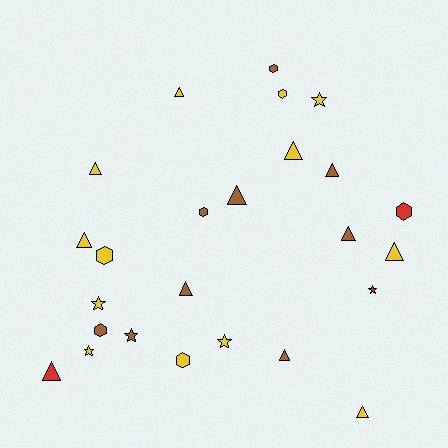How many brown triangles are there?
There are 5 brown triangles.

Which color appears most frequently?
Yellow, with 13 objects.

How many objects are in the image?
There are 25 objects.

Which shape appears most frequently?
Triangle, with 12 objects.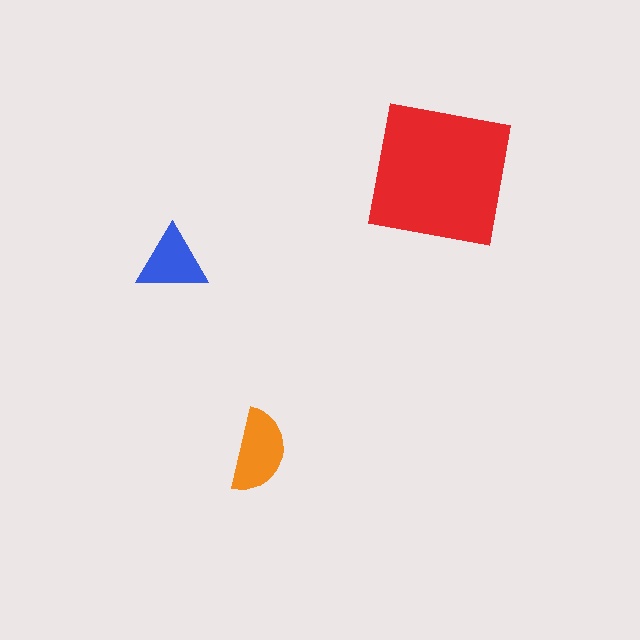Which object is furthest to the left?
The blue triangle is leftmost.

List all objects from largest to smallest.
The red square, the orange semicircle, the blue triangle.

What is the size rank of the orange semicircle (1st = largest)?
2nd.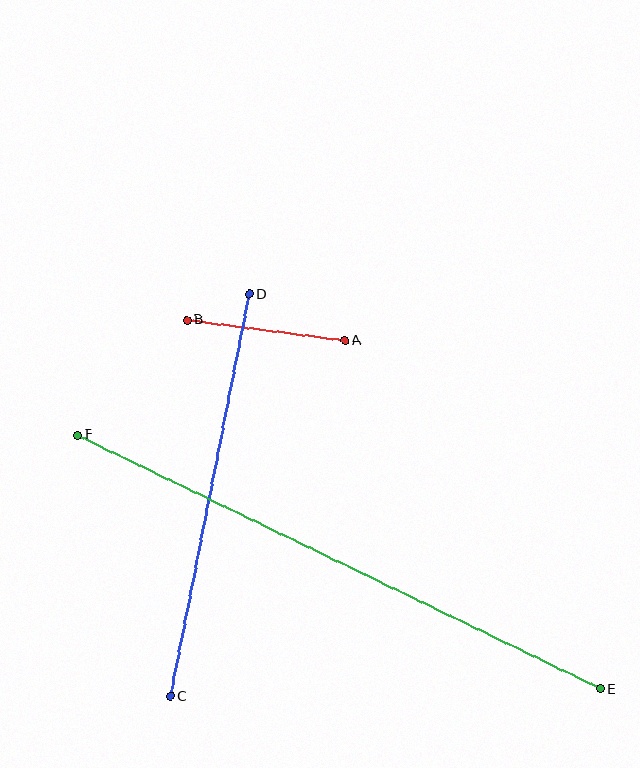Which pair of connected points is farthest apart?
Points E and F are farthest apart.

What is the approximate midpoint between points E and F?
The midpoint is at approximately (339, 562) pixels.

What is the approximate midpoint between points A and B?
The midpoint is at approximately (266, 330) pixels.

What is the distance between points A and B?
The distance is approximately 159 pixels.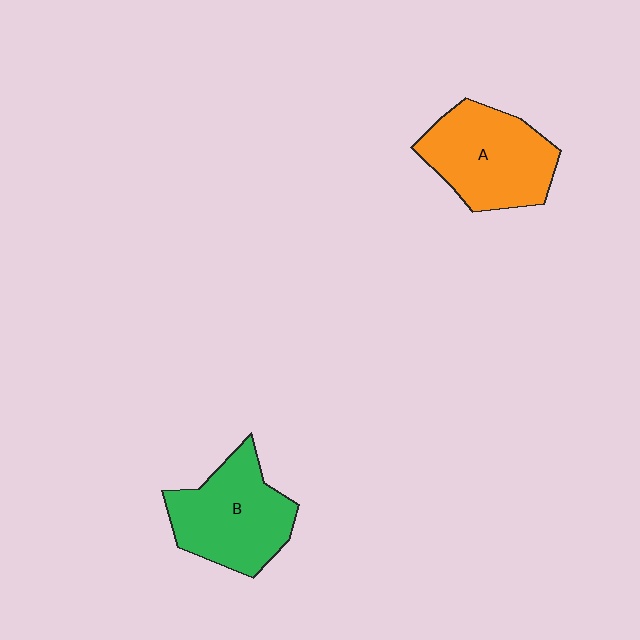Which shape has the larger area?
Shape A (orange).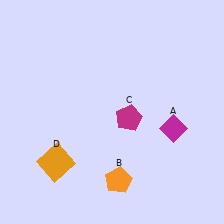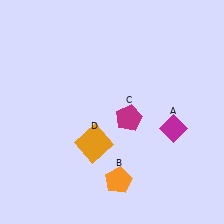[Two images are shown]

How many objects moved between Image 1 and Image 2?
1 object moved between the two images.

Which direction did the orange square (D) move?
The orange square (D) moved right.